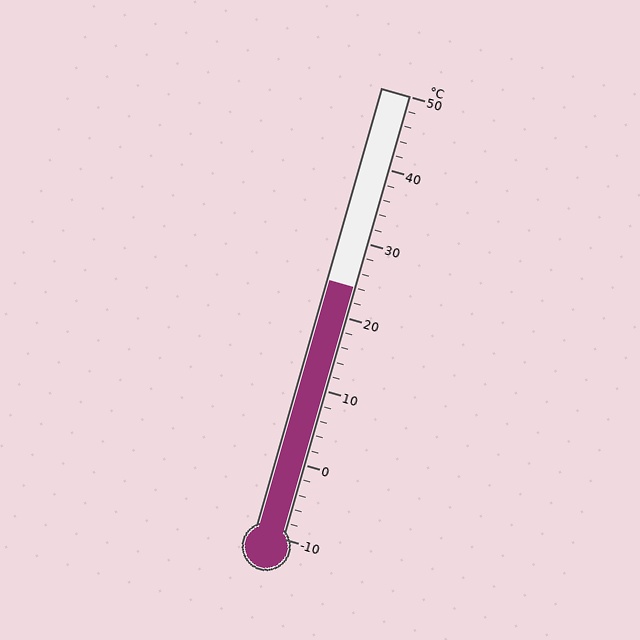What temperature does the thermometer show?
The thermometer shows approximately 24°C.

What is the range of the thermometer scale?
The thermometer scale ranges from -10°C to 50°C.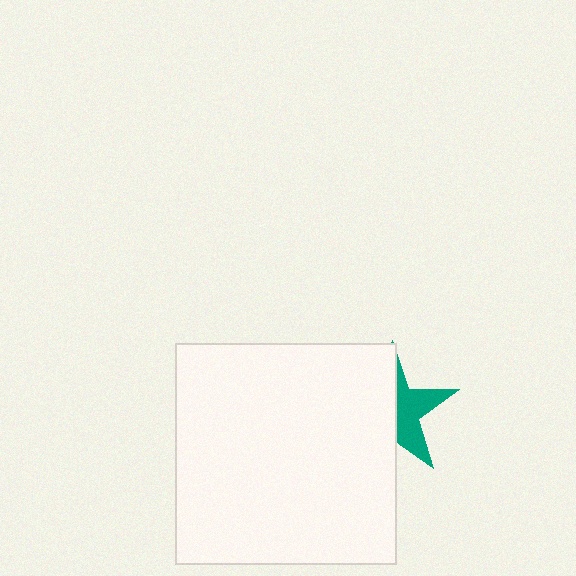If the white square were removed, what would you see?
You would see the complete teal star.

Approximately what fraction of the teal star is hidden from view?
Roughly 59% of the teal star is hidden behind the white square.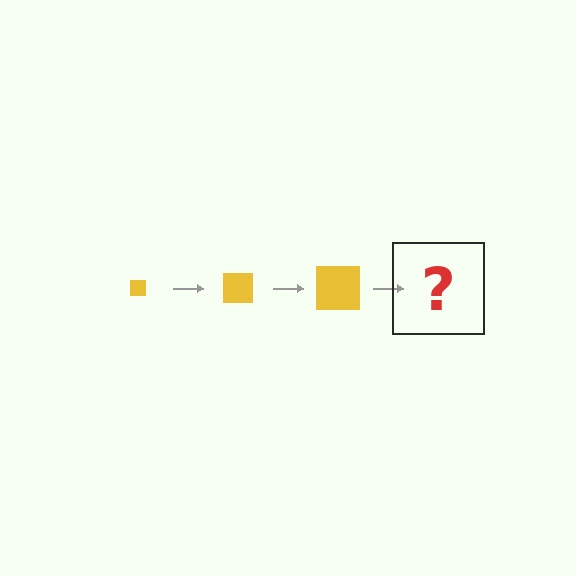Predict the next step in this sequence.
The next step is a yellow square, larger than the previous one.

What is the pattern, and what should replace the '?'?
The pattern is that the square gets progressively larger each step. The '?' should be a yellow square, larger than the previous one.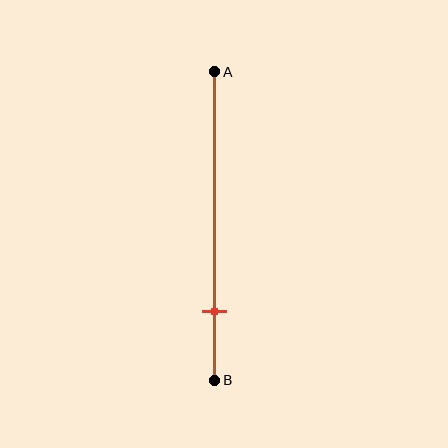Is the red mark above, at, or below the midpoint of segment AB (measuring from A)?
The red mark is below the midpoint of segment AB.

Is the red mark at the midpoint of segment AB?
No, the mark is at about 80% from A, not at the 50% midpoint.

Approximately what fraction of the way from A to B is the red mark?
The red mark is approximately 80% of the way from A to B.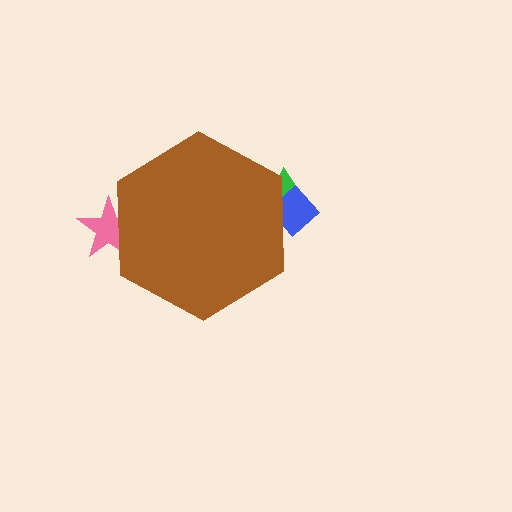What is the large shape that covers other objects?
A brown hexagon.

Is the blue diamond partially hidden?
Yes, the blue diamond is partially hidden behind the brown hexagon.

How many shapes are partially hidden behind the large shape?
3 shapes are partially hidden.